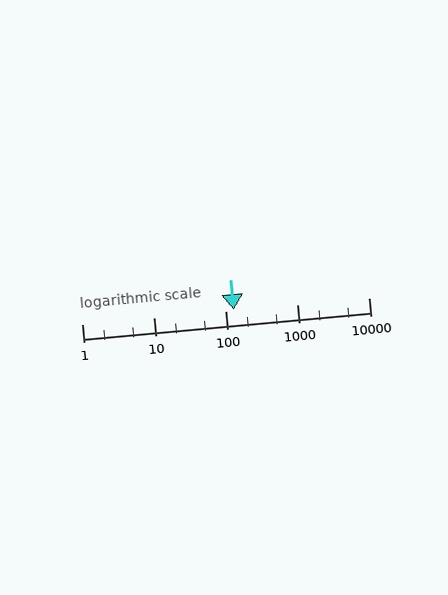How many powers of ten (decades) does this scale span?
The scale spans 4 decades, from 1 to 10000.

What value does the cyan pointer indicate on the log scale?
The pointer indicates approximately 130.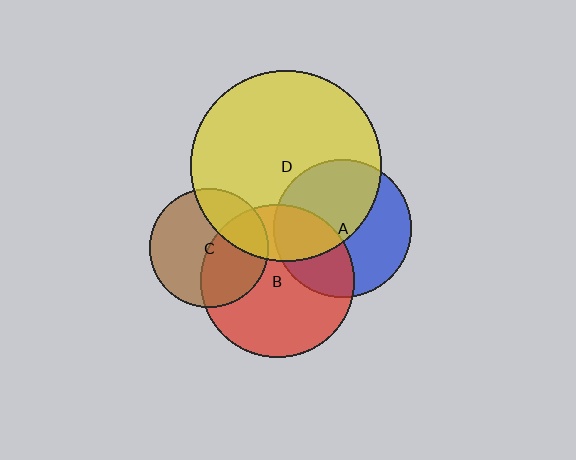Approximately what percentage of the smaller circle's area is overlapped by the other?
Approximately 40%.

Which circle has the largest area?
Circle D (yellow).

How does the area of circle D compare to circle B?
Approximately 1.5 times.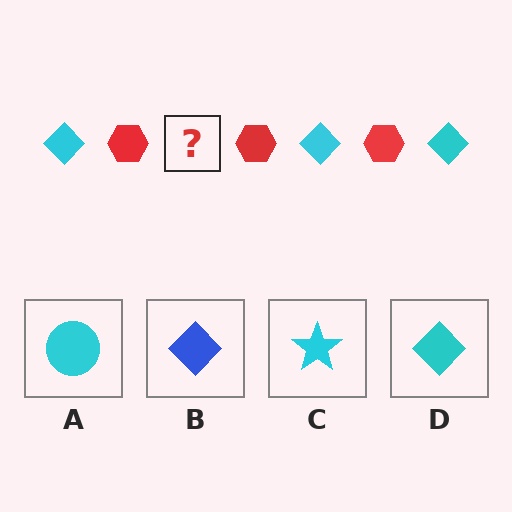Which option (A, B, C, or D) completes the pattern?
D.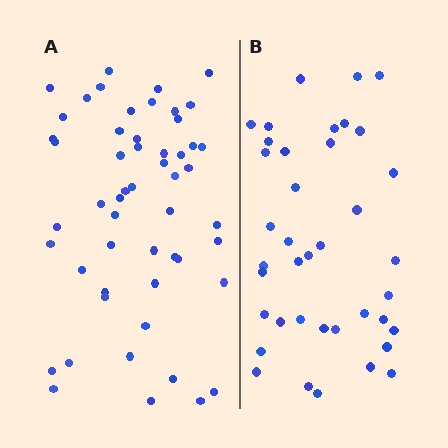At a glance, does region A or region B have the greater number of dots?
Region A (the left region) has more dots.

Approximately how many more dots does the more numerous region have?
Region A has approximately 15 more dots than region B.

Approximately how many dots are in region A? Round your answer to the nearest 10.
About 50 dots. (The exact count is 53, which rounds to 50.)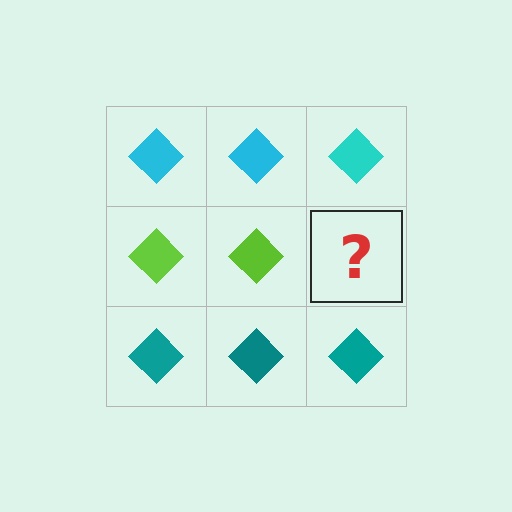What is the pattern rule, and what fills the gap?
The rule is that each row has a consistent color. The gap should be filled with a lime diamond.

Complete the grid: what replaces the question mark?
The question mark should be replaced with a lime diamond.